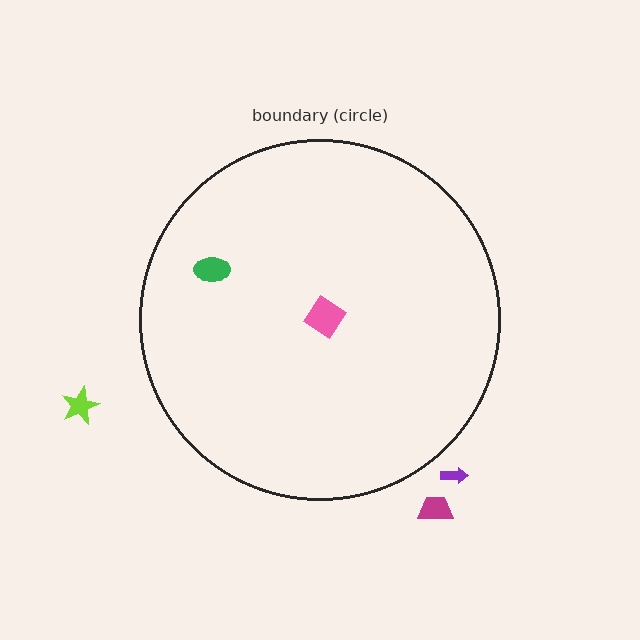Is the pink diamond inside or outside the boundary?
Inside.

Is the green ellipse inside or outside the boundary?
Inside.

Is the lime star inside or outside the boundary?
Outside.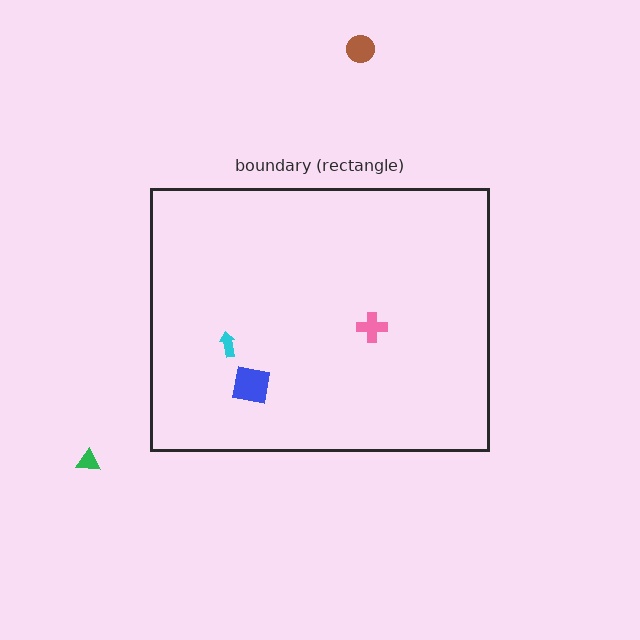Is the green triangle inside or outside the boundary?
Outside.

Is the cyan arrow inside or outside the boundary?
Inside.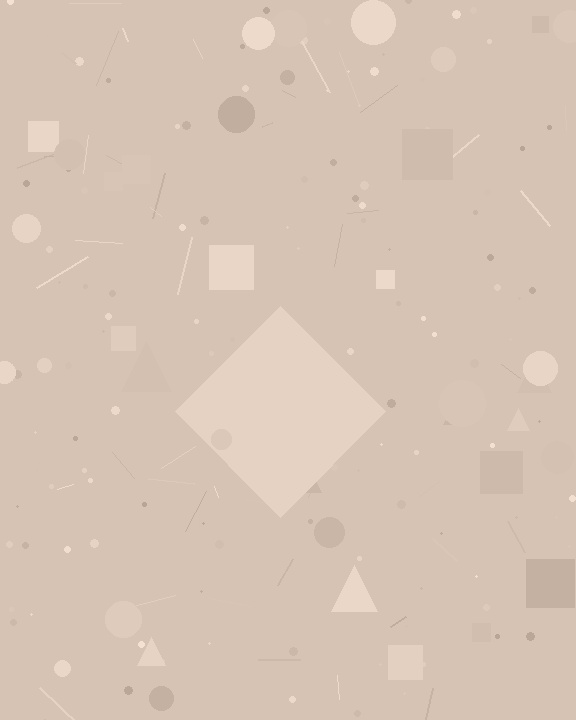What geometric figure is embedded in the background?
A diamond is embedded in the background.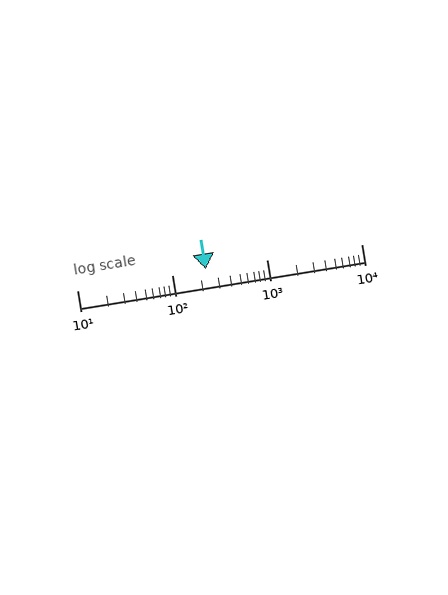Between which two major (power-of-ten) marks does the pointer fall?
The pointer is between 100 and 1000.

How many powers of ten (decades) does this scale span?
The scale spans 3 decades, from 10 to 10000.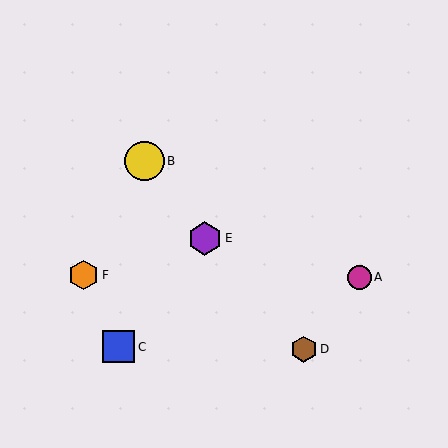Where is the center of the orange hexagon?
The center of the orange hexagon is at (84, 275).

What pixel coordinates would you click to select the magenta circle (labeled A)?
Click at (359, 277) to select the magenta circle A.